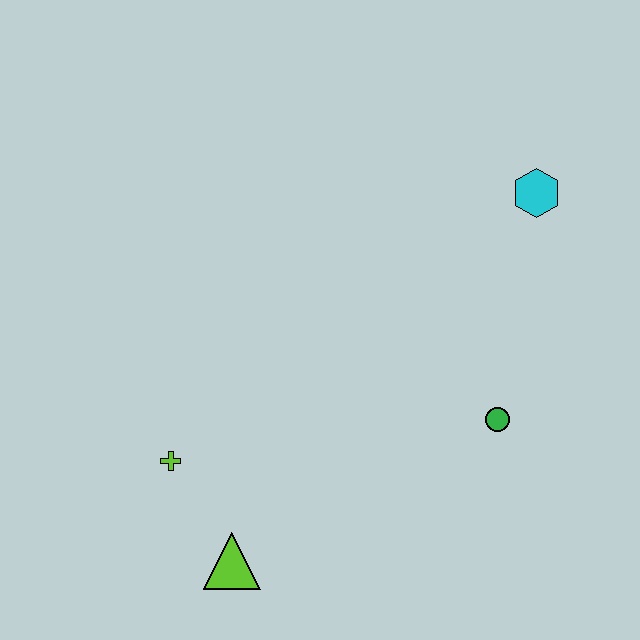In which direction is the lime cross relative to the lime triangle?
The lime cross is above the lime triangle.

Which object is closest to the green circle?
The cyan hexagon is closest to the green circle.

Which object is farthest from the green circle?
The lime cross is farthest from the green circle.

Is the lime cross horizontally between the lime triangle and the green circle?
No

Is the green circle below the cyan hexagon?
Yes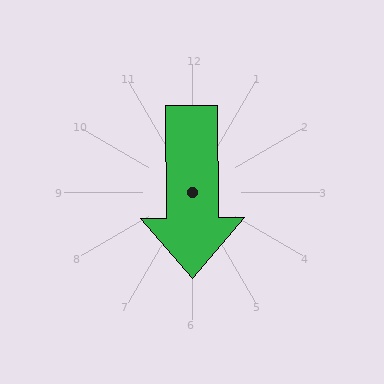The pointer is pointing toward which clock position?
Roughly 6 o'clock.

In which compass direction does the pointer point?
South.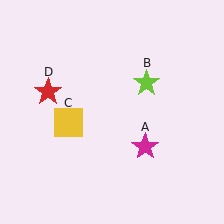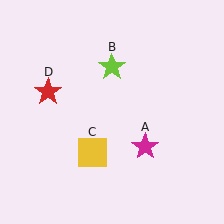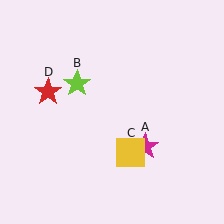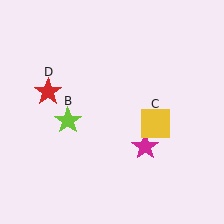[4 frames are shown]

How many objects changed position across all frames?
2 objects changed position: lime star (object B), yellow square (object C).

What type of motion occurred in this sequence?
The lime star (object B), yellow square (object C) rotated counterclockwise around the center of the scene.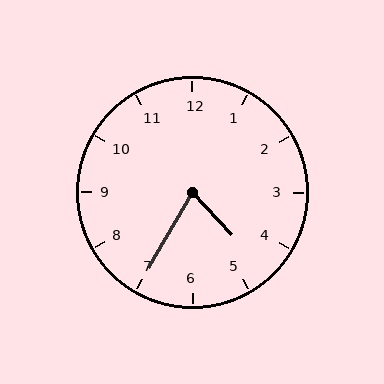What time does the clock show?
4:35.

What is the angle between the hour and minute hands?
Approximately 72 degrees.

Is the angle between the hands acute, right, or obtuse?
It is acute.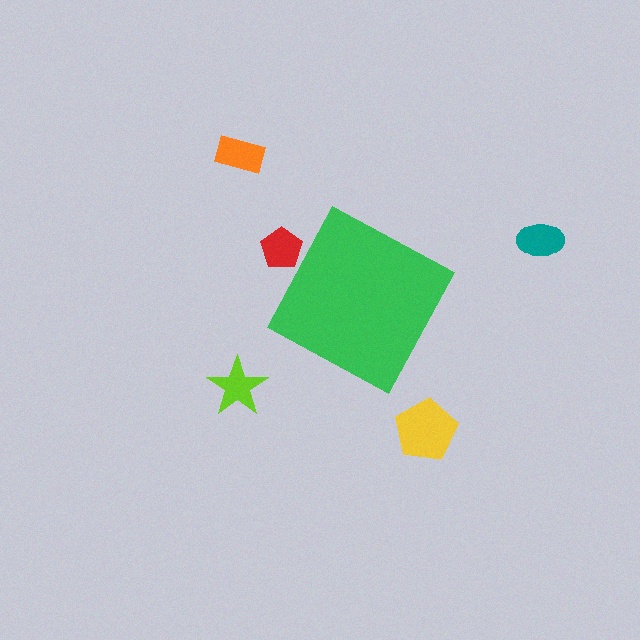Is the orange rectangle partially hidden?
No, the orange rectangle is fully visible.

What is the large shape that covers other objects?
A green diamond.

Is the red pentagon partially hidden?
Yes, the red pentagon is partially hidden behind the green diamond.